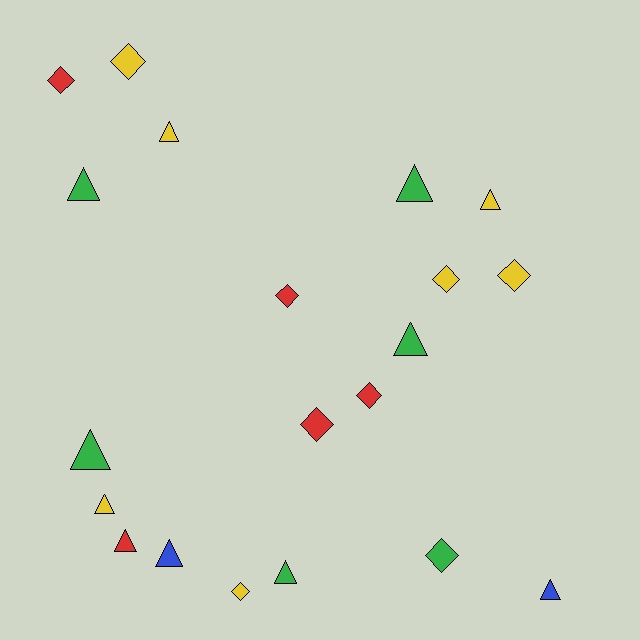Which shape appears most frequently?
Triangle, with 11 objects.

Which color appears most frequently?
Yellow, with 7 objects.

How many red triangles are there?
There is 1 red triangle.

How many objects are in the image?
There are 20 objects.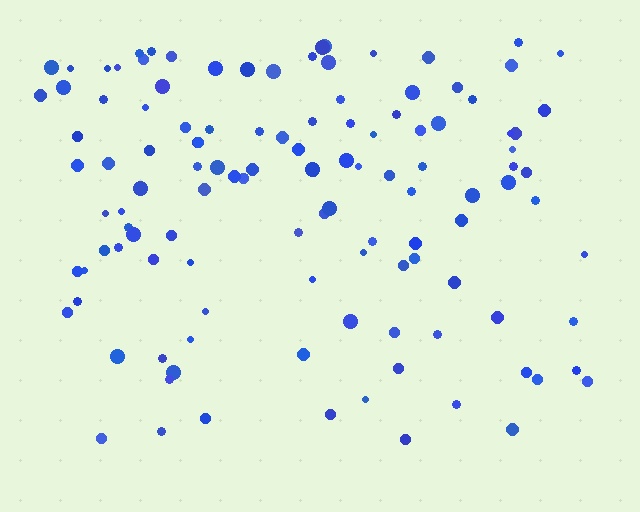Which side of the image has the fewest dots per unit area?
The bottom.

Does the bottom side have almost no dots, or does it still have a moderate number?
Still a moderate number, just noticeably fewer than the top.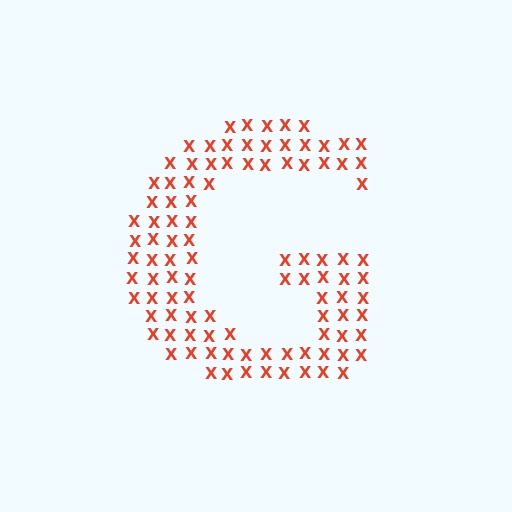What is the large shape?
The large shape is the letter G.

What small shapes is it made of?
It is made of small letter X's.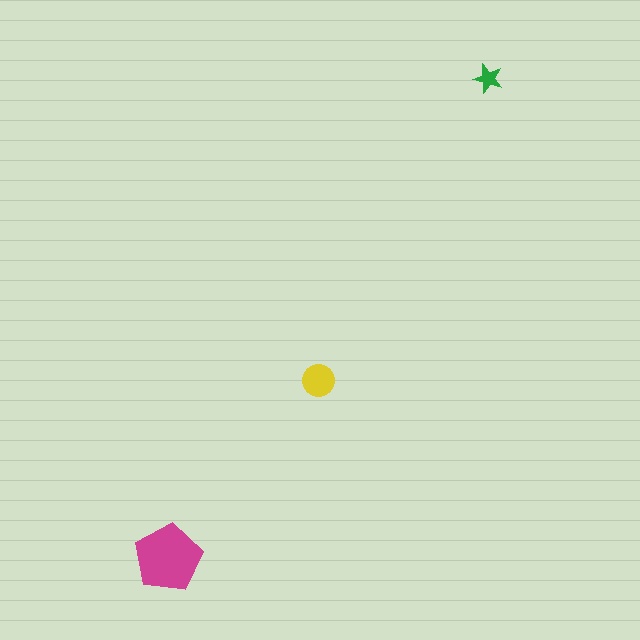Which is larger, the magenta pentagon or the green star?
The magenta pentagon.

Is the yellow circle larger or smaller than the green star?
Larger.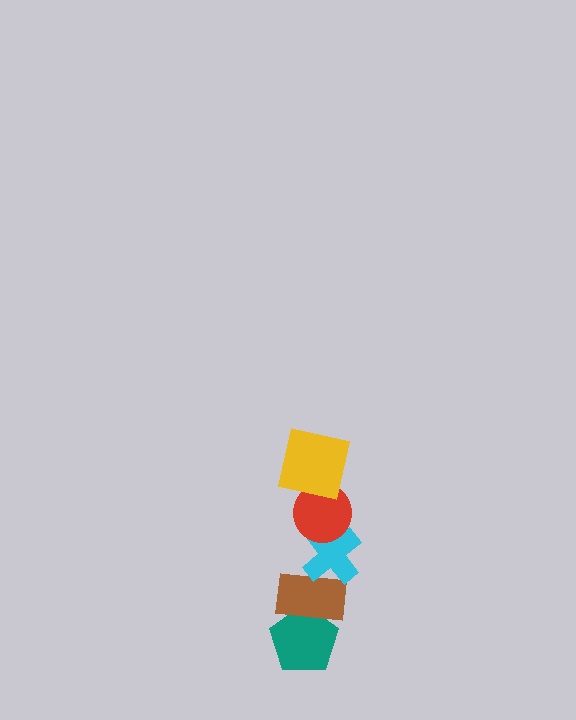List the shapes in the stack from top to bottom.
From top to bottom: the yellow square, the red circle, the cyan cross, the brown rectangle, the teal pentagon.